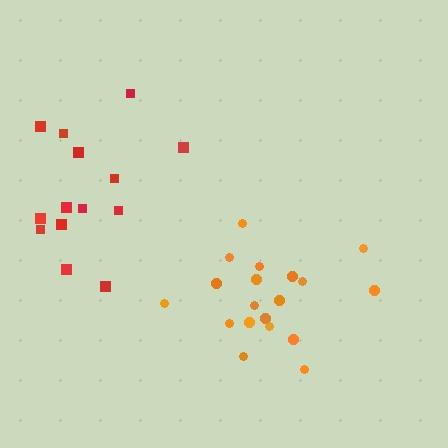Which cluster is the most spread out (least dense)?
Red.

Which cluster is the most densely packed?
Orange.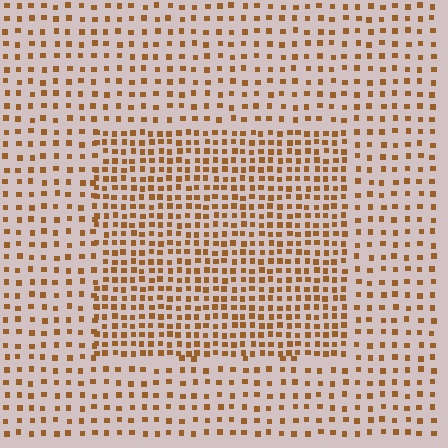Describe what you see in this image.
The image contains small brown elements arranged at two different densities. A rectangle-shaped region is visible where the elements are more densely packed than the surrounding area.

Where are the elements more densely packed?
The elements are more densely packed inside the rectangle boundary.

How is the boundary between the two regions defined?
The boundary is defined by a change in element density (approximately 1.9x ratio). All elements are the same color, size, and shape.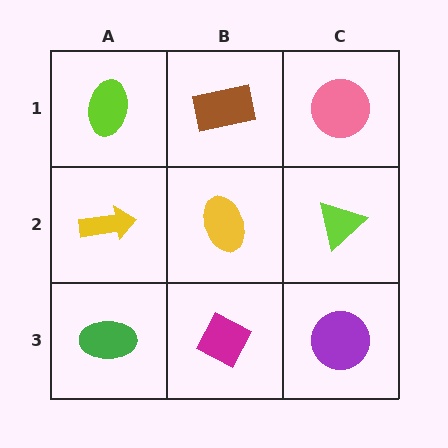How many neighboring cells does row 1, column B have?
3.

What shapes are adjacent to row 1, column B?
A yellow ellipse (row 2, column B), a lime ellipse (row 1, column A), a pink circle (row 1, column C).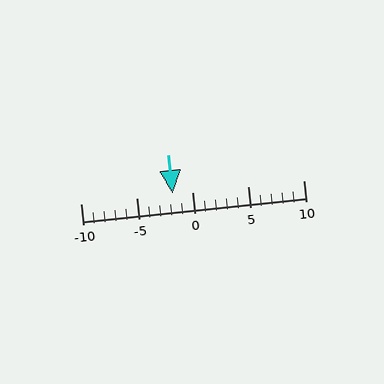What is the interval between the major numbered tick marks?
The major tick marks are spaced 5 units apart.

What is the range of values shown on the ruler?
The ruler shows values from -10 to 10.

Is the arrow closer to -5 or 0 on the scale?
The arrow is closer to 0.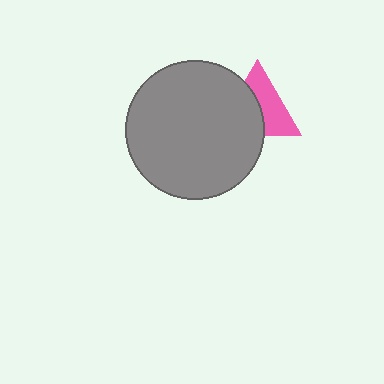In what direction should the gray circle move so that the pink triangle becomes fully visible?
The gray circle should move left. That is the shortest direction to clear the overlap and leave the pink triangle fully visible.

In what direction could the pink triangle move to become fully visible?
The pink triangle could move right. That would shift it out from behind the gray circle entirely.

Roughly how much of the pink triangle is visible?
About half of it is visible (roughly 51%).